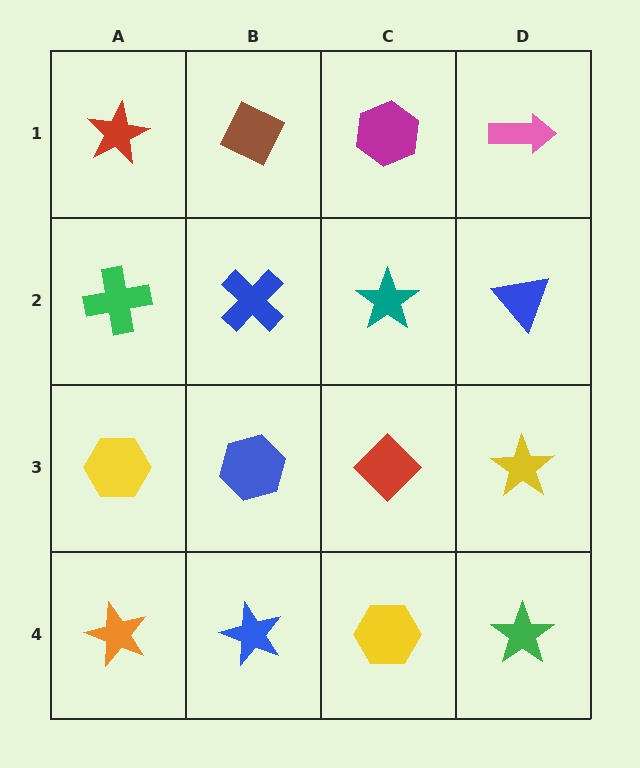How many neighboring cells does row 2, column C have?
4.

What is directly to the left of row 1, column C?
A brown diamond.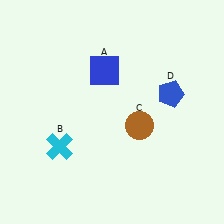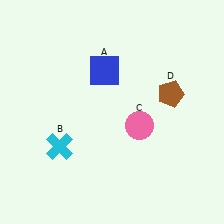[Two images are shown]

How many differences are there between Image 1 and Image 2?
There are 2 differences between the two images.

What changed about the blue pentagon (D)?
In Image 1, D is blue. In Image 2, it changed to brown.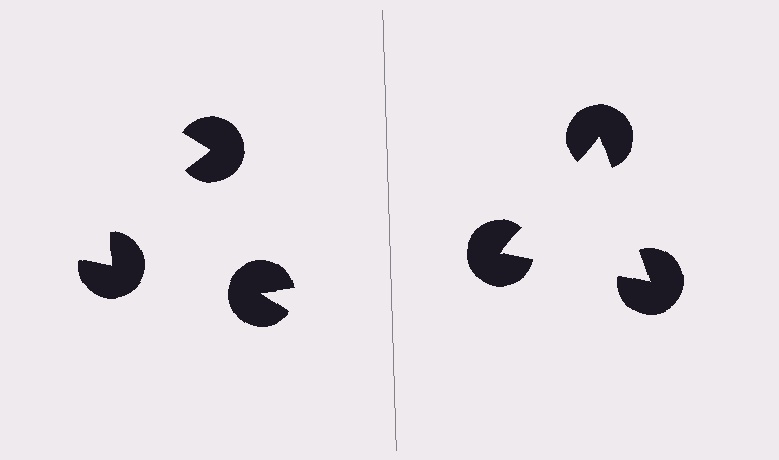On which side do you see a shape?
An illusory triangle appears on the right side. On the left side the wedge cuts are rotated, so no coherent shape forms.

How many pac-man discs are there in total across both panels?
6 — 3 on each side.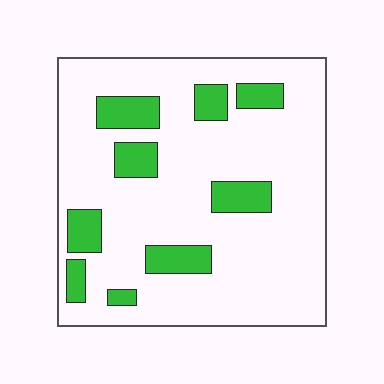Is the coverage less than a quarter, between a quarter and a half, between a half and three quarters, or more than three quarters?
Less than a quarter.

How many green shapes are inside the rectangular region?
9.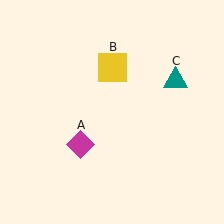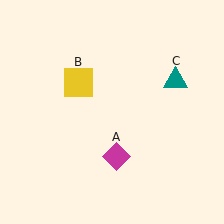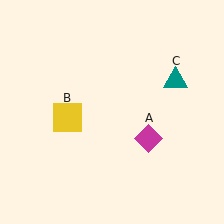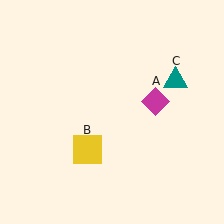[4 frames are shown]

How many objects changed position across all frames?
2 objects changed position: magenta diamond (object A), yellow square (object B).